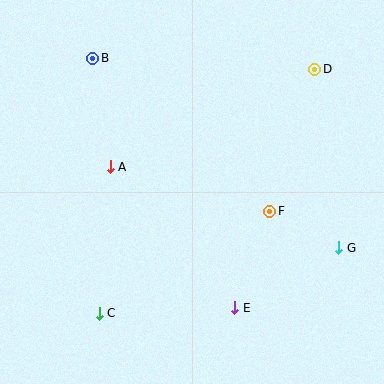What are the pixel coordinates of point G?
Point G is at (339, 248).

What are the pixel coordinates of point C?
Point C is at (99, 313).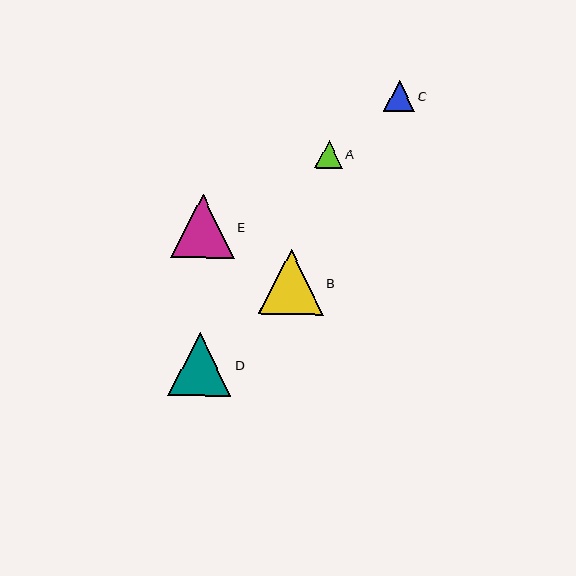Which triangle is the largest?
Triangle B is the largest with a size of approximately 65 pixels.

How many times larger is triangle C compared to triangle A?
Triangle C is approximately 1.1 times the size of triangle A.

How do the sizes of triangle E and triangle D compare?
Triangle E and triangle D are approximately the same size.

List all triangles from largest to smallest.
From largest to smallest: B, E, D, C, A.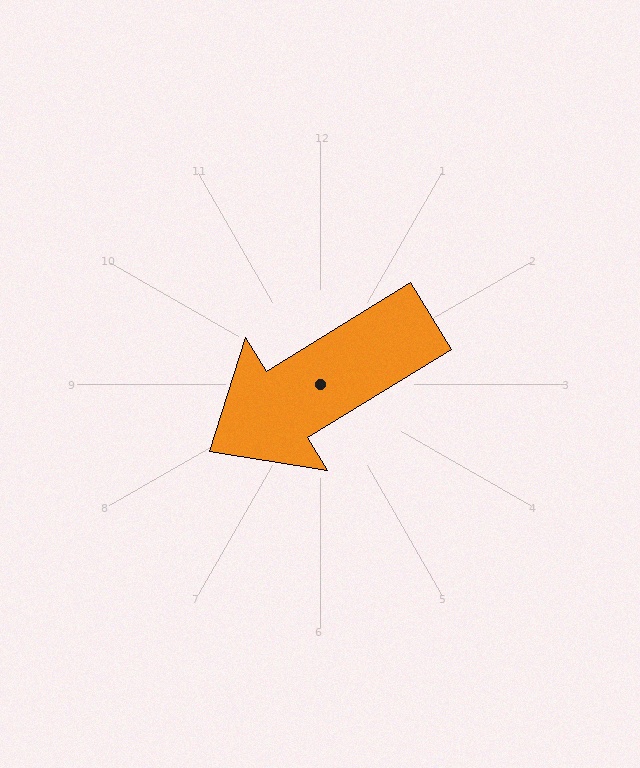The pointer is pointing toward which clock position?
Roughly 8 o'clock.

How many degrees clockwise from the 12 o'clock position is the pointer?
Approximately 238 degrees.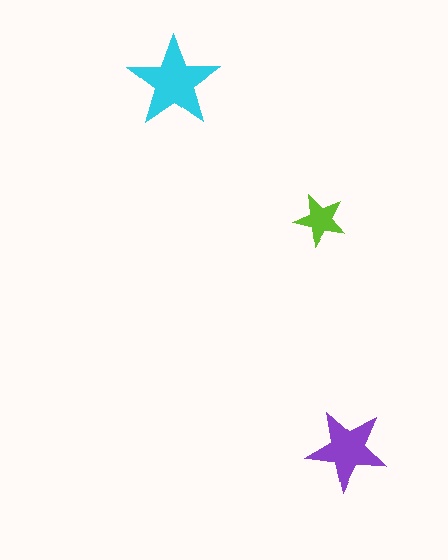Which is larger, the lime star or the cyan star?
The cyan one.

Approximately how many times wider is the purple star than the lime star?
About 1.5 times wider.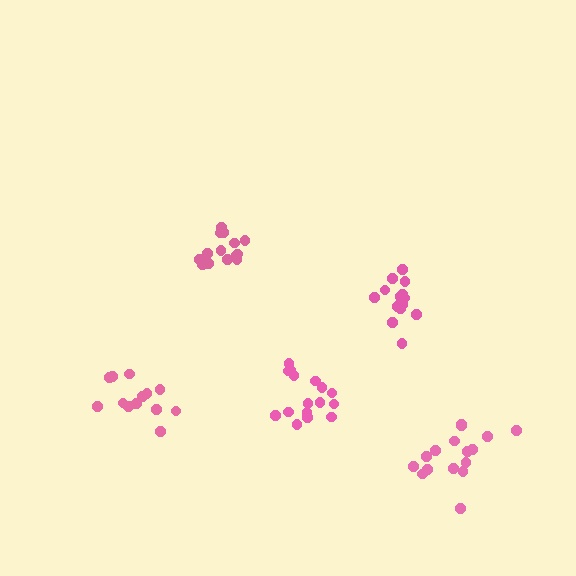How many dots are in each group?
Group 1: 14 dots, Group 2: 16 dots, Group 3: 16 dots, Group 4: 16 dots, Group 5: 13 dots (75 total).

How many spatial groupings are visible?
There are 5 spatial groupings.